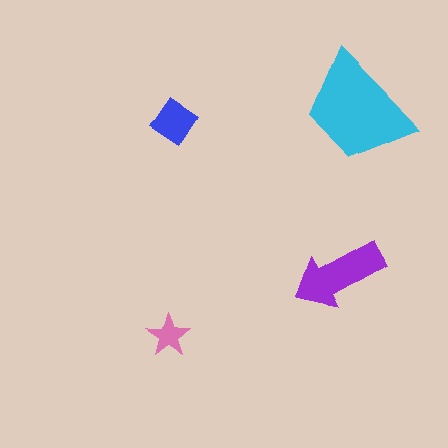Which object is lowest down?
The pink star is bottommost.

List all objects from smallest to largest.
The pink star, the blue diamond, the purple arrow, the cyan trapezoid.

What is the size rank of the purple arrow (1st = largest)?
2nd.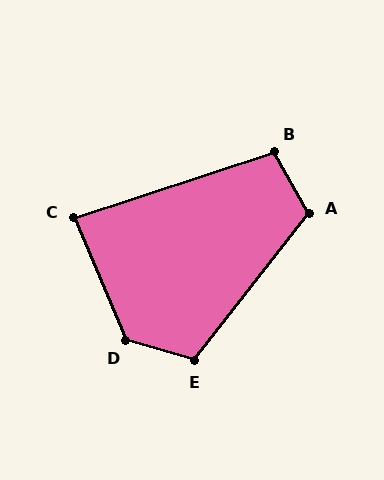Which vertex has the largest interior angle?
D, at approximately 129 degrees.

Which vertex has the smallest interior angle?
C, at approximately 85 degrees.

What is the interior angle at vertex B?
Approximately 102 degrees (obtuse).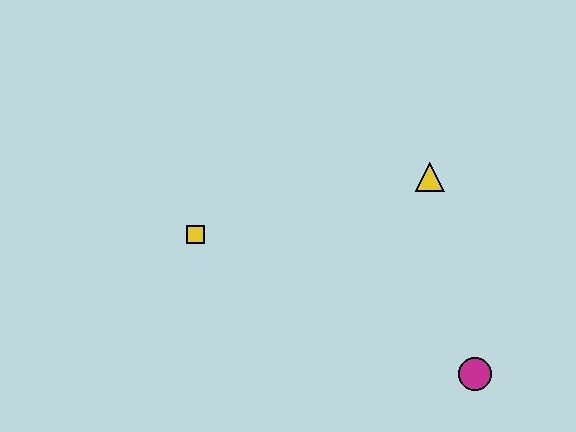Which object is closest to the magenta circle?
The yellow triangle is closest to the magenta circle.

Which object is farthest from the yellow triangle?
The yellow square is farthest from the yellow triangle.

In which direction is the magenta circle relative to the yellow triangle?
The magenta circle is below the yellow triangle.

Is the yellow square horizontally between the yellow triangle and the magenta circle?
No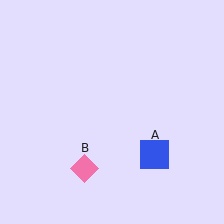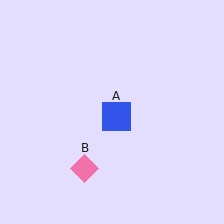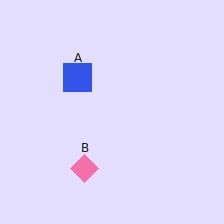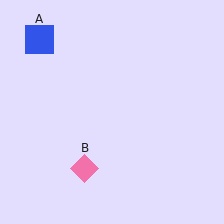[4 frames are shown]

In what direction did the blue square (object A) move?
The blue square (object A) moved up and to the left.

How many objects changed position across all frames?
1 object changed position: blue square (object A).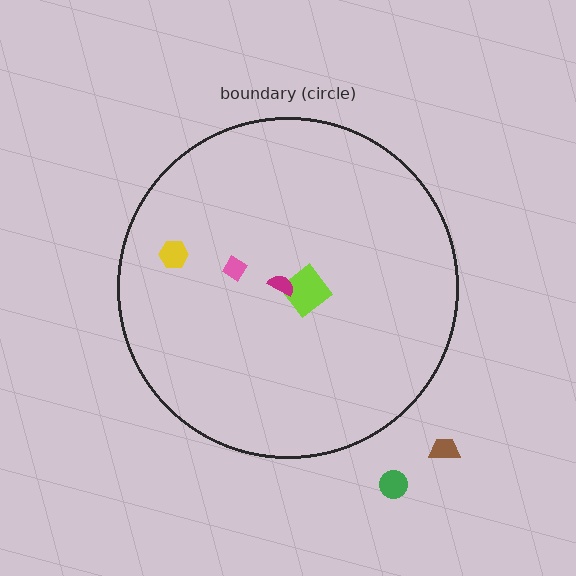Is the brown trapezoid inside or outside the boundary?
Outside.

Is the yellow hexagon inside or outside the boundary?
Inside.